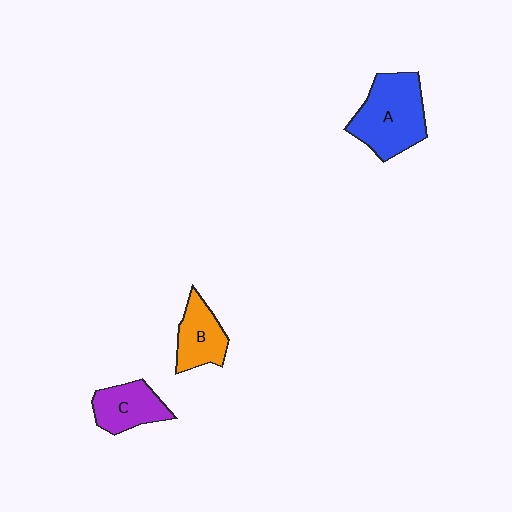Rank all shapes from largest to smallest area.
From largest to smallest: A (blue), C (purple), B (orange).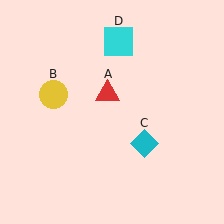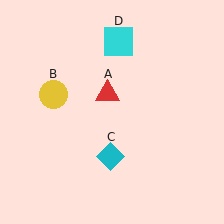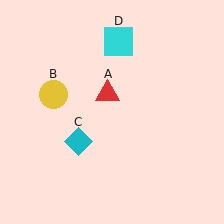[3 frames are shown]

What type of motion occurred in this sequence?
The cyan diamond (object C) rotated clockwise around the center of the scene.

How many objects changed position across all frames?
1 object changed position: cyan diamond (object C).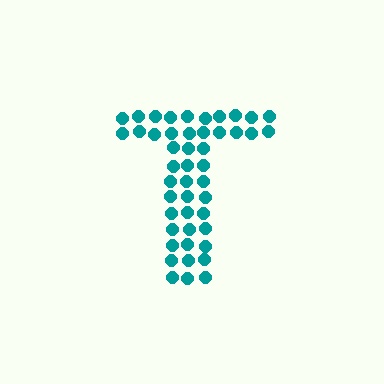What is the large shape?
The large shape is the letter T.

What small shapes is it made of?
It is made of small circles.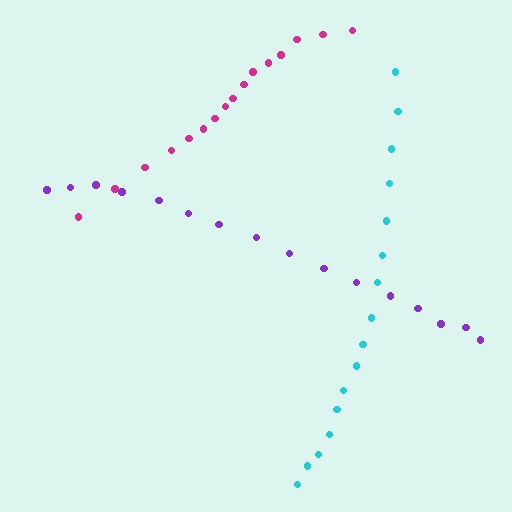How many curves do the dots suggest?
There are 3 distinct paths.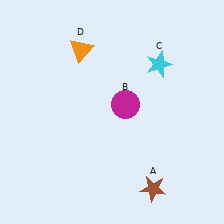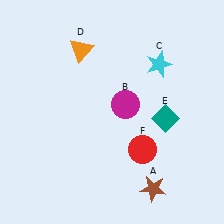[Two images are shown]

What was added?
A teal diamond (E), a red circle (F) were added in Image 2.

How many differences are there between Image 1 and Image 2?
There are 2 differences between the two images.